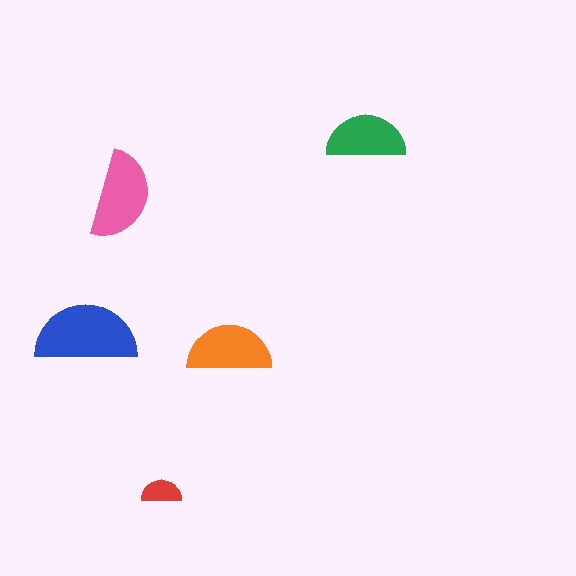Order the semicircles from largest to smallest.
the blue one, the pink one, the orange one, the green one, the red one.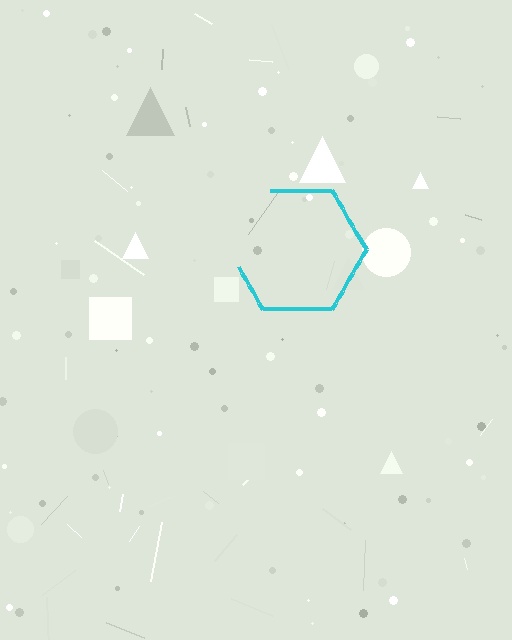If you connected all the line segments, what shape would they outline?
They would outline a hexagon.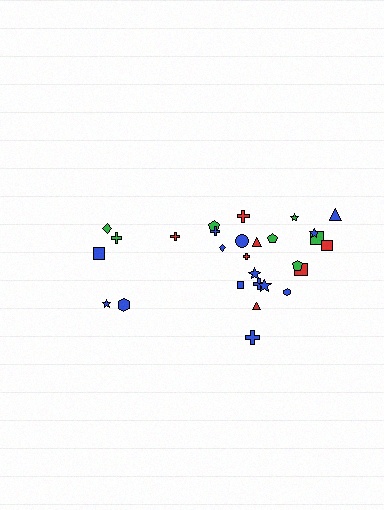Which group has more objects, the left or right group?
The right group.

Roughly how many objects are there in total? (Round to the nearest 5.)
Roughly 30 objects in total.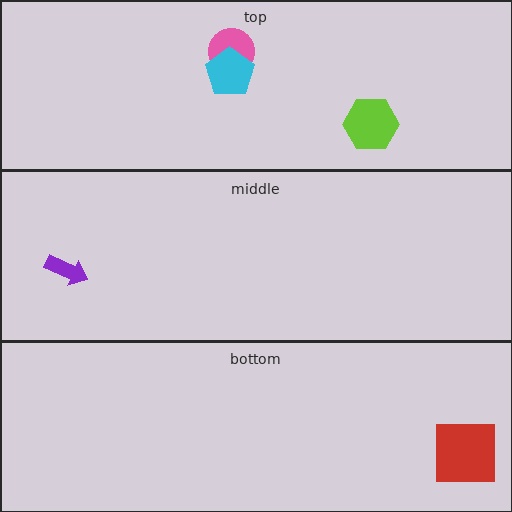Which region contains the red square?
The bottom region.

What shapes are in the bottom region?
The red square.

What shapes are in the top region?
The pink circle, the lime hexagon, the cyan pentagon.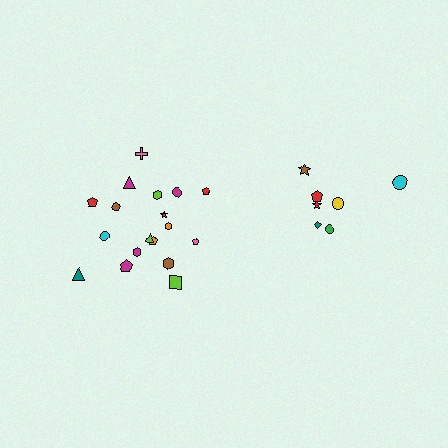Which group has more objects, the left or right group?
The left group.